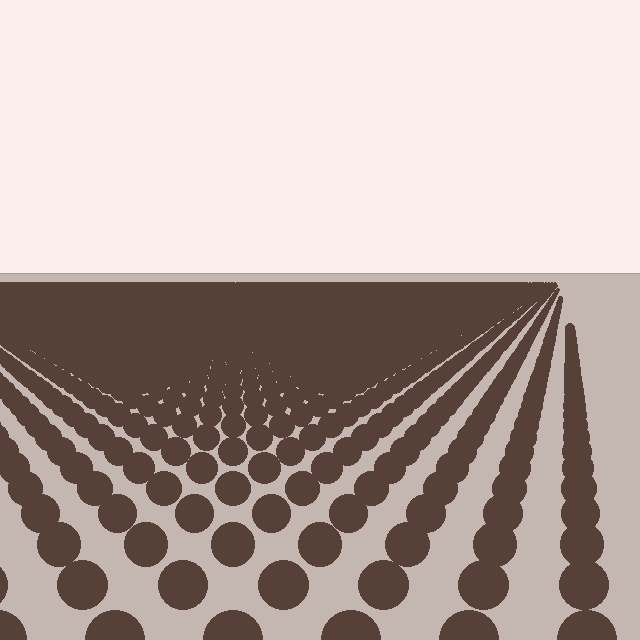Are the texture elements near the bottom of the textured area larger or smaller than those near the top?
Larger. Near the bottom, elements are closer to the viewer and appear at a bigger on-screen size.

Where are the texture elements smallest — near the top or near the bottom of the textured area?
Near the top.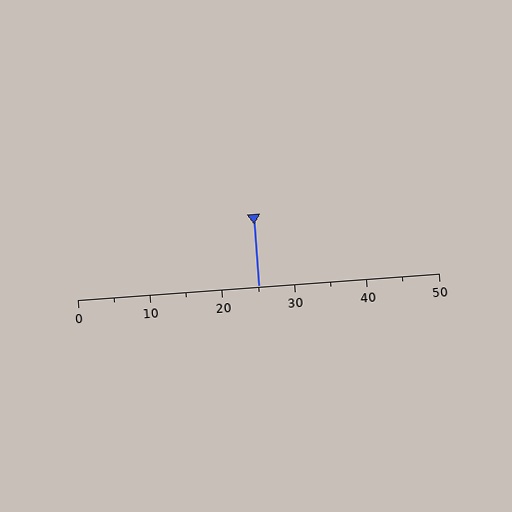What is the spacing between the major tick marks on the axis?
The major ticks are spaced 10 apart.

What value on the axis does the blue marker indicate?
The marker indicates approximately 25.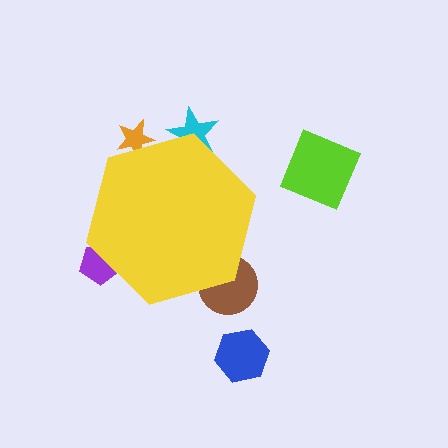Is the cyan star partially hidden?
Yes, the cyan star is partially hidden behind the yellow hexagon.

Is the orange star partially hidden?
Yes, the orange star is partially hidden behind the yellow hexagon.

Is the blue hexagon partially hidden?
No, the blue hexagon is fully visible.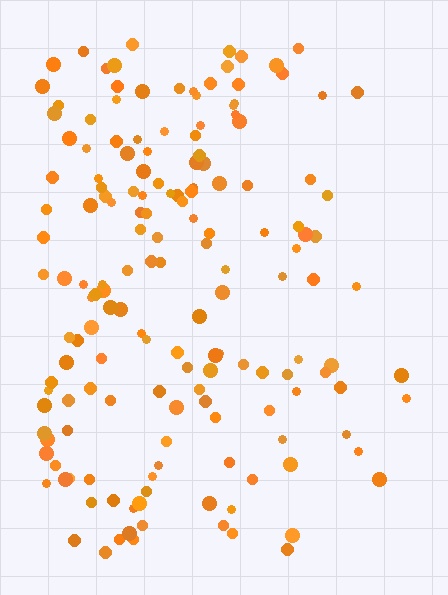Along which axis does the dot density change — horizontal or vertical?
Horizontal.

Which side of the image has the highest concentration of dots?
The left.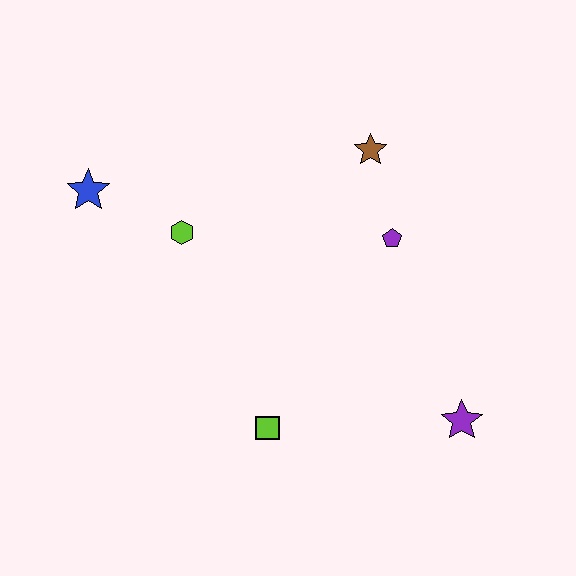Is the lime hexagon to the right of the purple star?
No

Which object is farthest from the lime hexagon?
The purple star is farthest from the lime hexagon.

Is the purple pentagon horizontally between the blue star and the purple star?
Yes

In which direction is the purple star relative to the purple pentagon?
The purple star is below the purple pentagon.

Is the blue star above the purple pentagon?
Yes